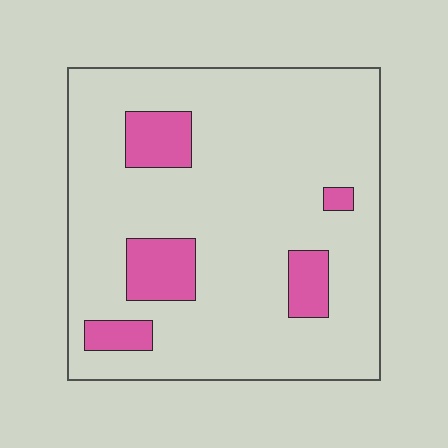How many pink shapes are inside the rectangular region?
5.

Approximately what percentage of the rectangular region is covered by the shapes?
Approximately 15%.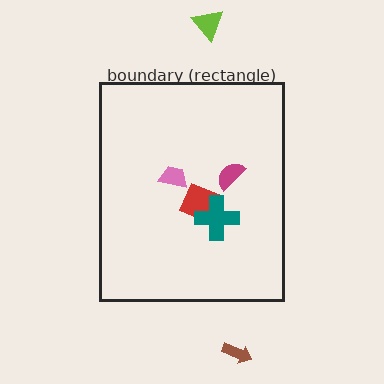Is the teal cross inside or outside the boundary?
Inside.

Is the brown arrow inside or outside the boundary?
Outside.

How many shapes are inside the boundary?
4 inside, 2 outside.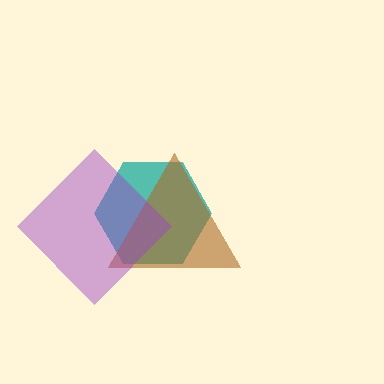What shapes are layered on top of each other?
The layered shapes are: a teal hexagon, a brown triangle, a purple diamond.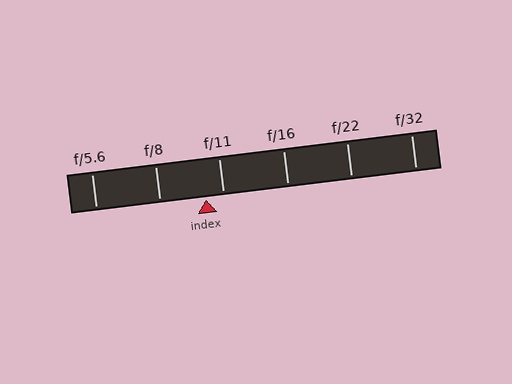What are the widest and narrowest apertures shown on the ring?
The widest aperture shown is f/5.6 and the narrowest is f/32.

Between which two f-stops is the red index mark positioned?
The index mark is between f/8 and f/11.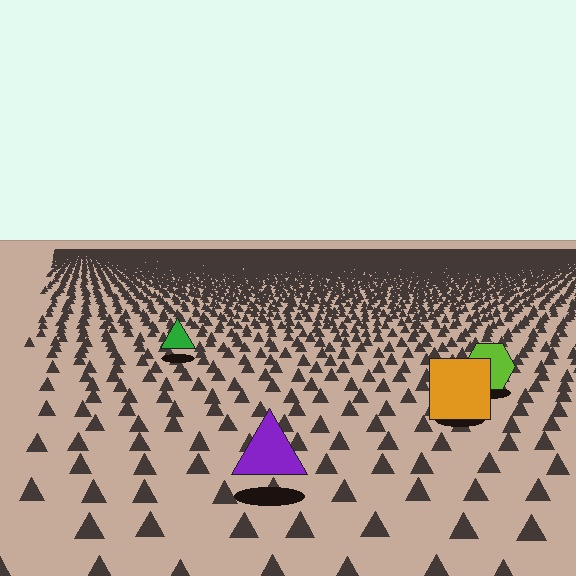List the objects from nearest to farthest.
From nearest to farthest: the purple triangle, the orange square, the lime hexagon, the green triangle.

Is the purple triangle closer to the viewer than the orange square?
Yes. The purple triangle is closer — you can tell from the texture gradient: the ground texture is coarser near it.